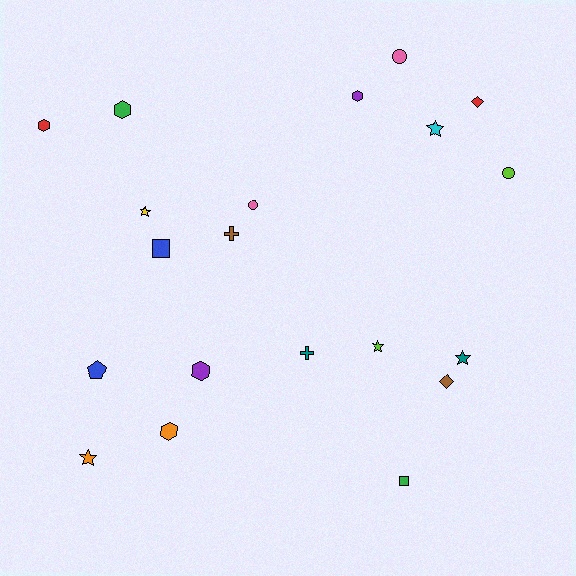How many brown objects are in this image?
There are 2 brown objects.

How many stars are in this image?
There are 5 stars.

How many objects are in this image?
There are 20 objects.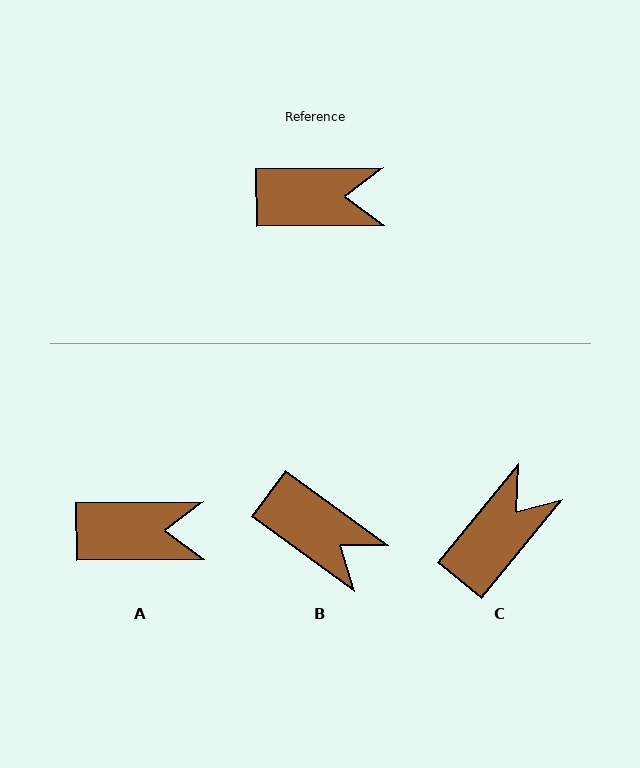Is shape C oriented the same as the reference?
No, it is off by about 50 degrees.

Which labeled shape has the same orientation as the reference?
A.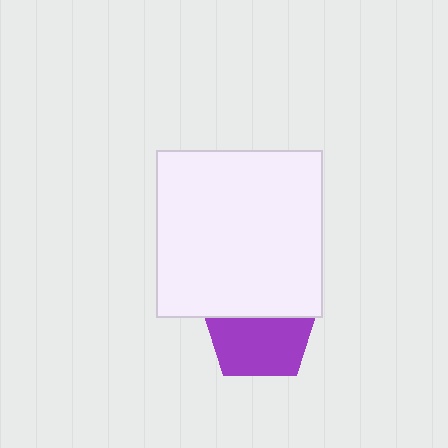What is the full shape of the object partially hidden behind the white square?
The partially hidden object is a purple pentagon.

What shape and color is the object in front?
The object in front is a white square.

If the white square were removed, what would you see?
You would see the complete purple pentagon.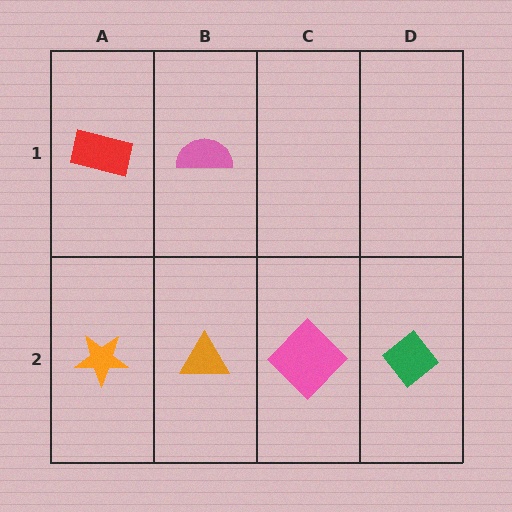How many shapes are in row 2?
4 shapes.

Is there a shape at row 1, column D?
No, that cell is empty.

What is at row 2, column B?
An orange triangle.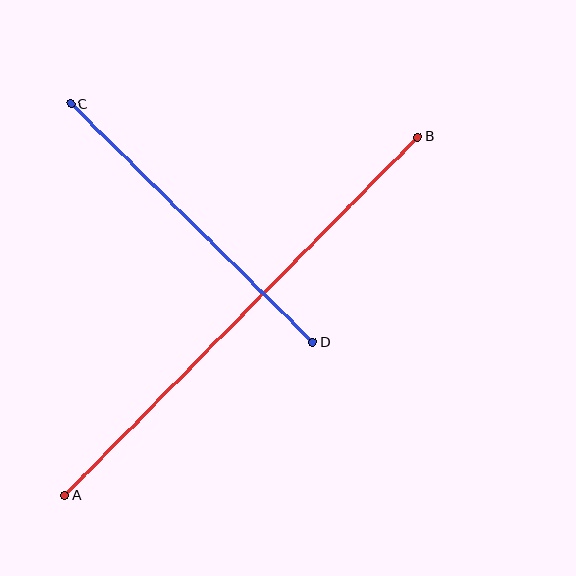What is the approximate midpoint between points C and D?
The midpoint is at approximately (192, 223) pixels.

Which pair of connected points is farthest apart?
Points A and B are farthest apart.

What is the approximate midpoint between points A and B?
The midpoint is at approximately (241, 316) pixels.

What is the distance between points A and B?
The distance is approximately 503 pixels.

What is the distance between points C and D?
The distance is approximately 340 pixels.